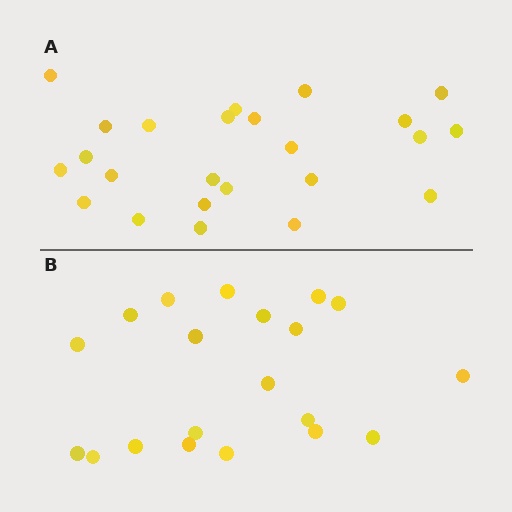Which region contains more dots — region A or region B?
Region A (the top region) has more dots.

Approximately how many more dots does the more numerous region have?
Region A has about 4 more dots than region B.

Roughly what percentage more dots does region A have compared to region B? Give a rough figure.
About 20% more.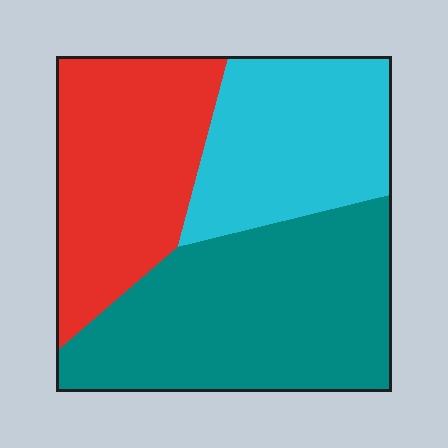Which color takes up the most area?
Teal, at roughly 45%.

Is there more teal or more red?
Teal.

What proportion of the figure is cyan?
Cyan covers roughly 25% of the figure.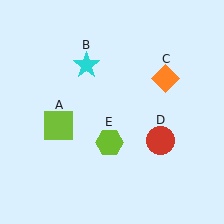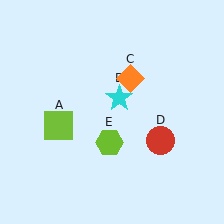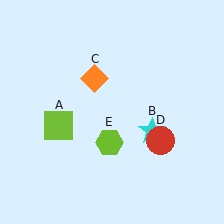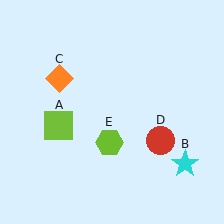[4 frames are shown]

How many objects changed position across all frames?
2 objects changed position: cyan star (object B), orange diamond (object C).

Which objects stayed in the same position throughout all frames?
Lime square (object A) and red circle (object D) and lime hexagon (object E) remained stationary.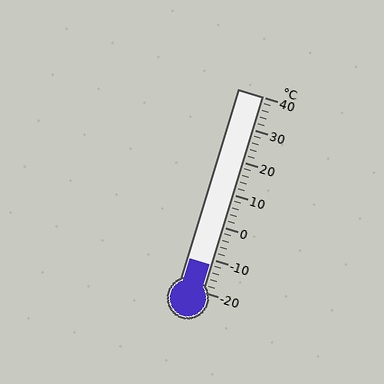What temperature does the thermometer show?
The thermometer shows approximately -12°C.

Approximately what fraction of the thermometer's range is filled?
The thermometer is filled to approximately 15% of its range.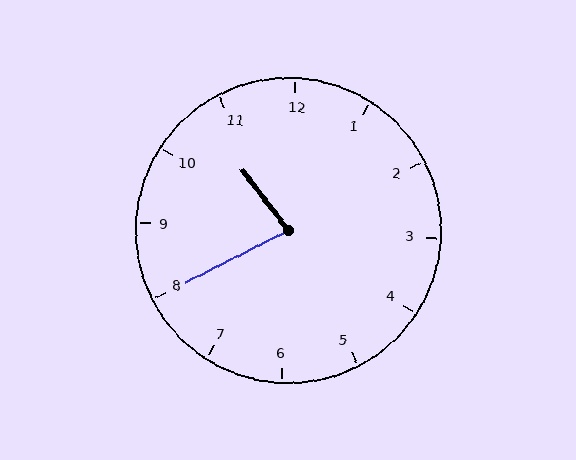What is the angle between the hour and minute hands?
Approximately 80 degrees.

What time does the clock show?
10:40.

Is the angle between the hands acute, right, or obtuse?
It is acute.